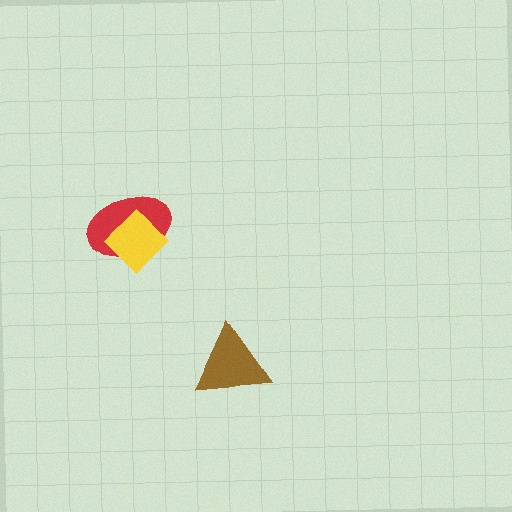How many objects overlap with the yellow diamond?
1 object overlaps with the yellow diamond.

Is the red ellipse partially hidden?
Yes, it is partially covered by another shape.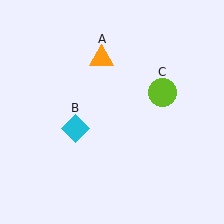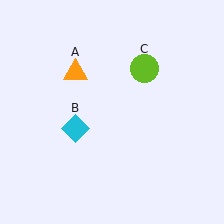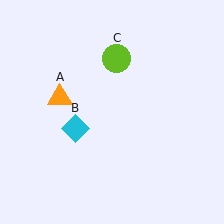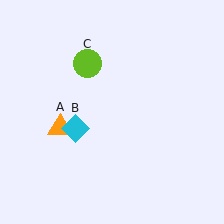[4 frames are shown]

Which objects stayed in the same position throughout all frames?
Cyan diamond (object B) remained stationary.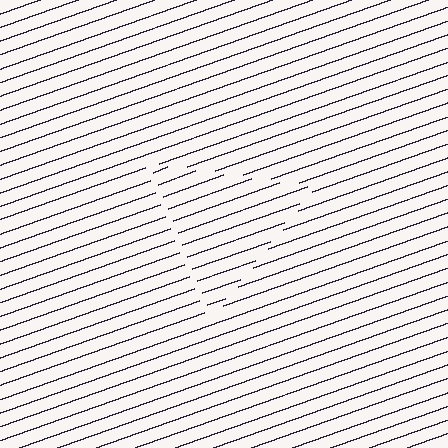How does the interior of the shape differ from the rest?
The interior of the shape contains the same grating, shifted by half a period — the contour is defined by the phase discontinuity where line-ends from the inner and outer gratings abut.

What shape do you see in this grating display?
An illusory triangle. The interior of the shape contains the same grating, shifted by half a period — the contour is defined by the phase discontinuity where line-ends from the inner and outer gratings abut.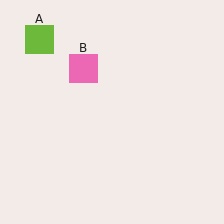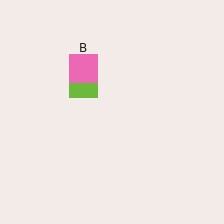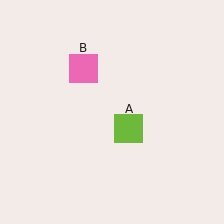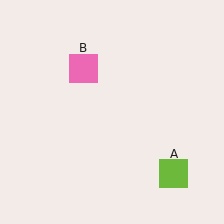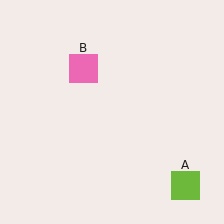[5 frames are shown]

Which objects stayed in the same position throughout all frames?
Pink square (object B) remained stationary.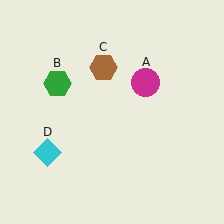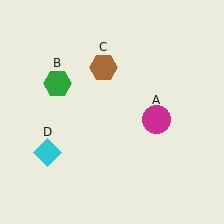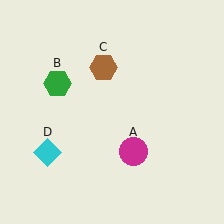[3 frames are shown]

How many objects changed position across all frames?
1 object changed position: magenta circle (object A).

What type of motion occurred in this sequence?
The magenta circle (object A) rotated clockwise around the center of the scene.